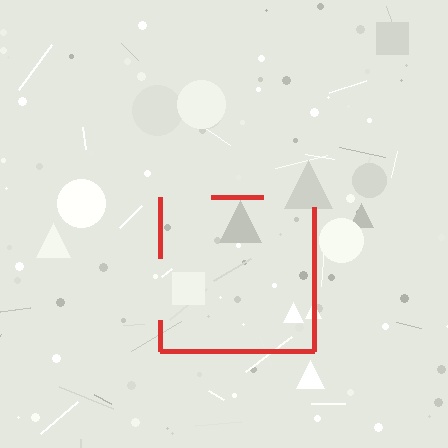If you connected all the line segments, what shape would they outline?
They would outline a square.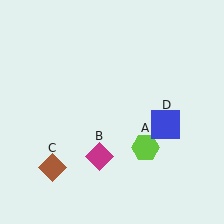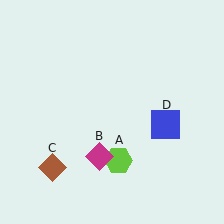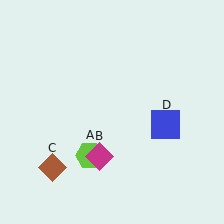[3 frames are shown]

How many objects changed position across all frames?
1 object changed position: lime hexagon (object A).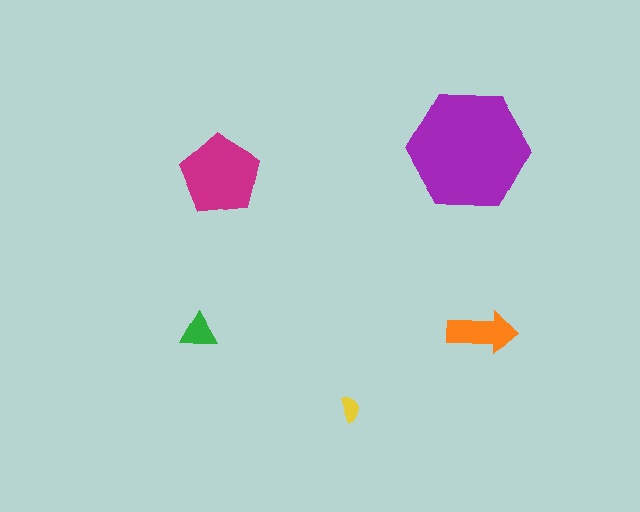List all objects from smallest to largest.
The yellow semicircle, the green triangle, the orange arrow, the magenta pentagon, the purple hexagon.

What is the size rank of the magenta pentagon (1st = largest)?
2nd.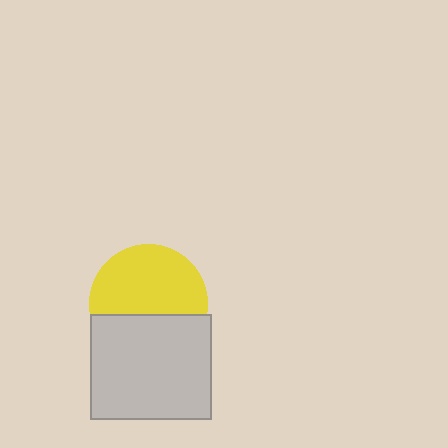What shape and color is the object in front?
The object in front is a light gray rectangle.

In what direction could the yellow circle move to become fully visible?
The yellow circle could move up. That would shift it out from behind the light gray rectangle entirely.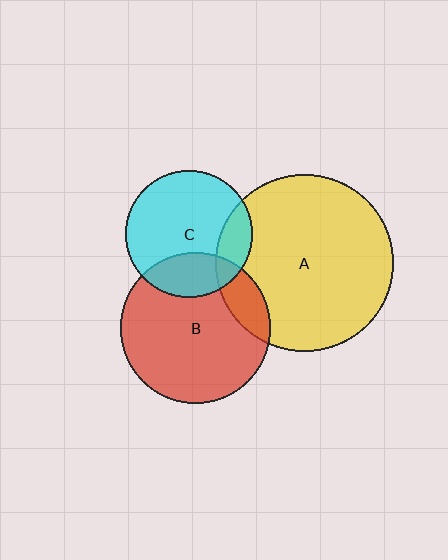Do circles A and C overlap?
Yes.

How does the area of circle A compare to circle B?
Approximately 1.4 times.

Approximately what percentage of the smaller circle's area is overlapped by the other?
Approximately 15%.